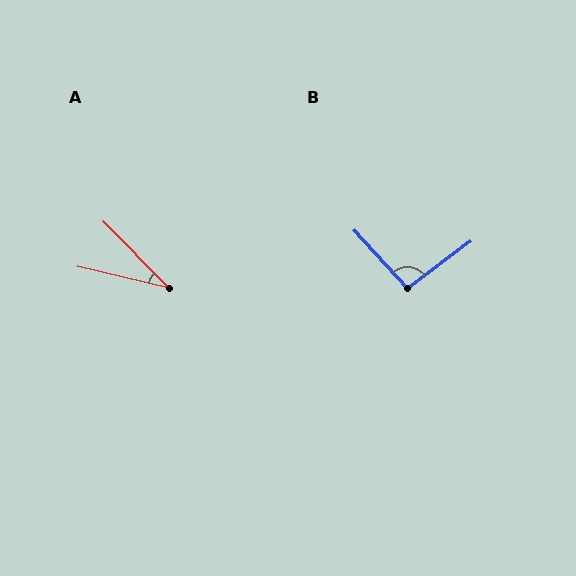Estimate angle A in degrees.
Approximately 32 degrees.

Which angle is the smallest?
A, at approximately 32 degrees.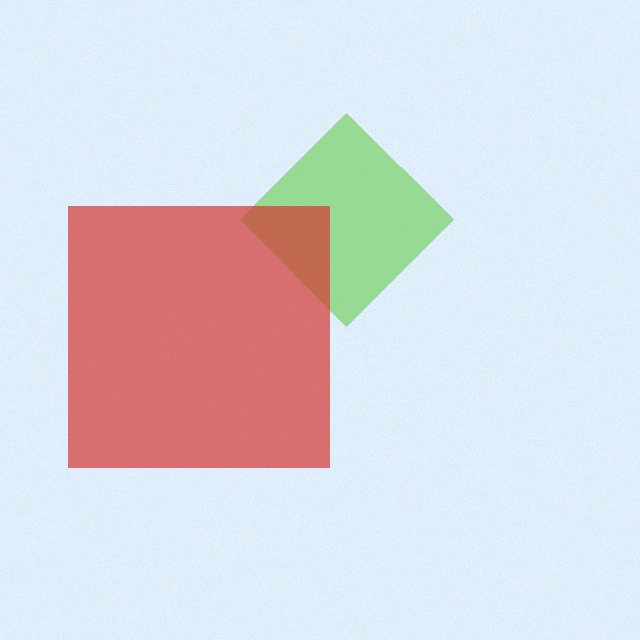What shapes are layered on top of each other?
The layered shapes are: a lime diamond, a red square.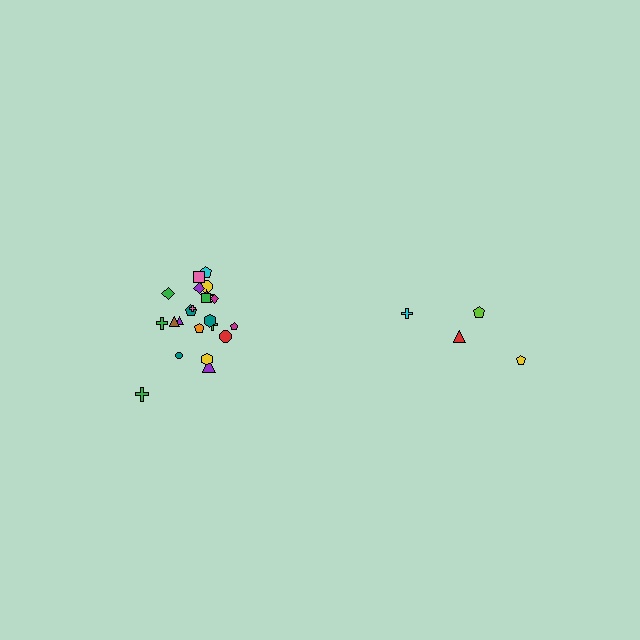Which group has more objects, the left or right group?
The left group.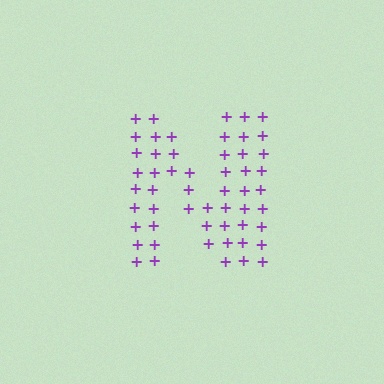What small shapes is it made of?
It is made of small plus signs.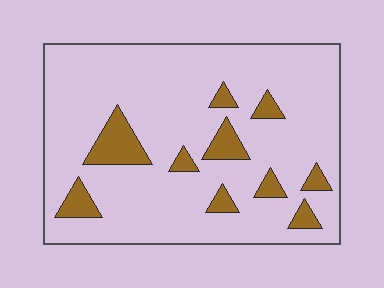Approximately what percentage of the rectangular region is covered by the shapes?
Approximately 15%.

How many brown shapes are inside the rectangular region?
10.